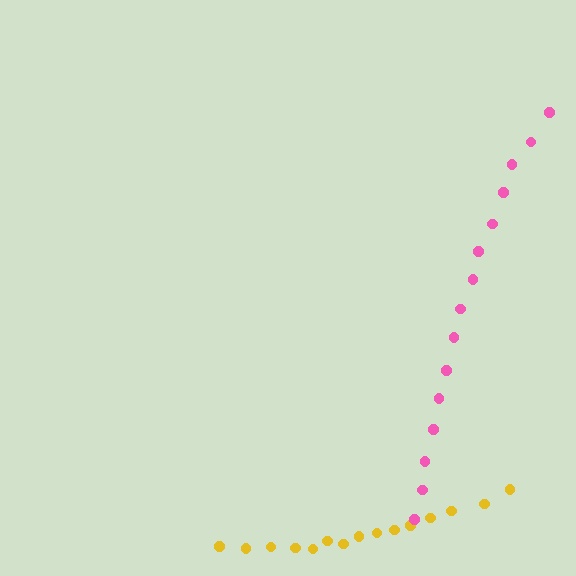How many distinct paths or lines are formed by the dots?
There are 2 distinct paths.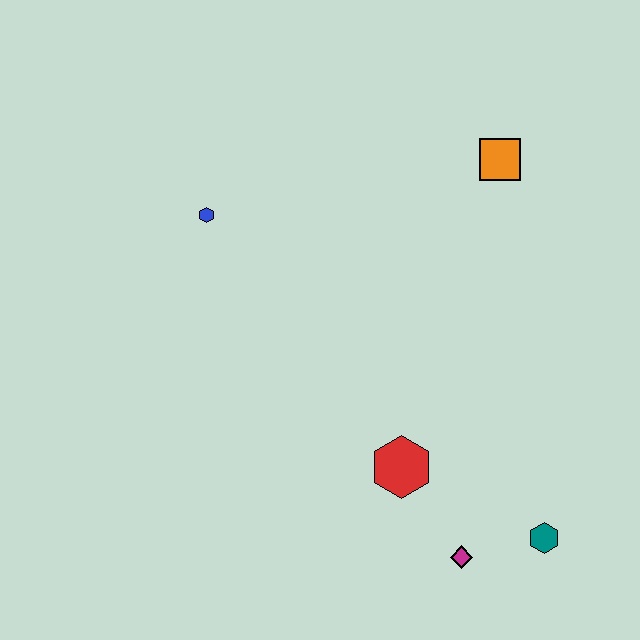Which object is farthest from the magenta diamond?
The blue hexagon is farthest from the magenta diamond.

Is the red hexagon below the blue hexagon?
Yes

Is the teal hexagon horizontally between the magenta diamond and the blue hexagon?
No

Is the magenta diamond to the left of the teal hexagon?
Yes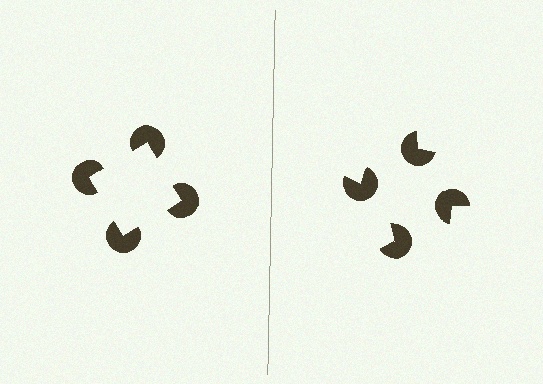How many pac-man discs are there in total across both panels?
8 — 4 on each side.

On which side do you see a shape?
An illusory square appears on the left side. On the right side the wedge cuts are rotated, so no coherent shape forms.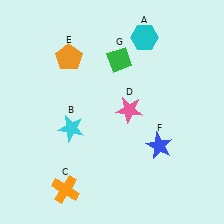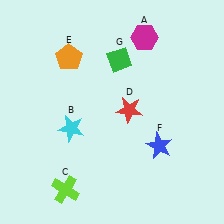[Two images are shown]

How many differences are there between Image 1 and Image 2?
There are 3 differences between the two images.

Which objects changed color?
A changed from cyan to magenta. C changed from orange to lime. D changed from pink to red.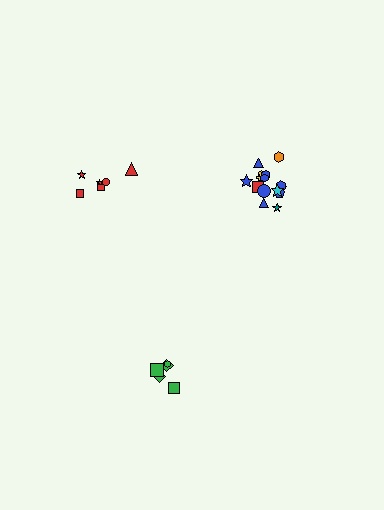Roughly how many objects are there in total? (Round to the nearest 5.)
Roughly 25 objects in total.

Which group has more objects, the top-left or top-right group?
The top-right group.